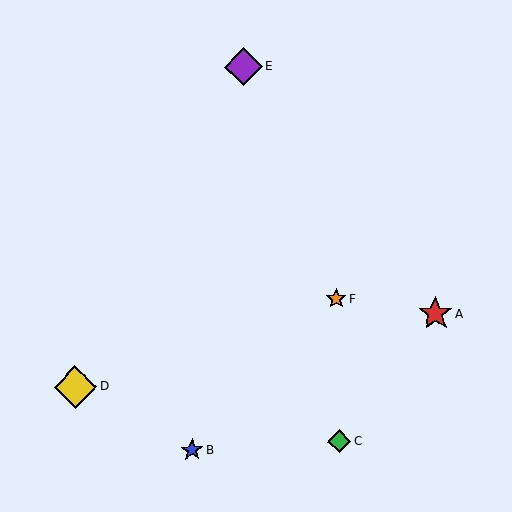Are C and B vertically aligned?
No, C is at x≈339 and B is at x≈192.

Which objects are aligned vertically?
Objects C, F are aligned vertically.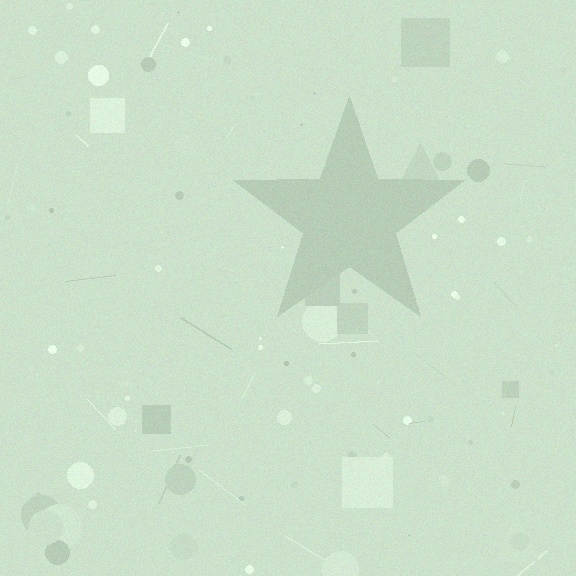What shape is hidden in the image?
A star is hidden in the image.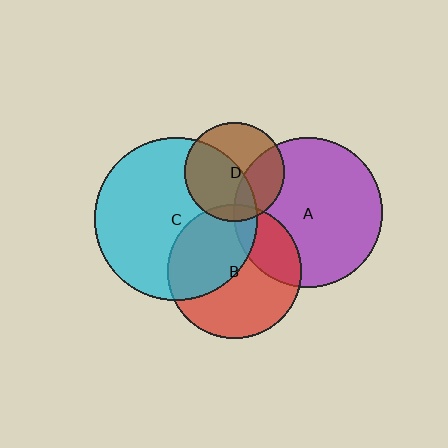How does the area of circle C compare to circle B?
Approximately 1.5 times.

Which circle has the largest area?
Circle C (cyan).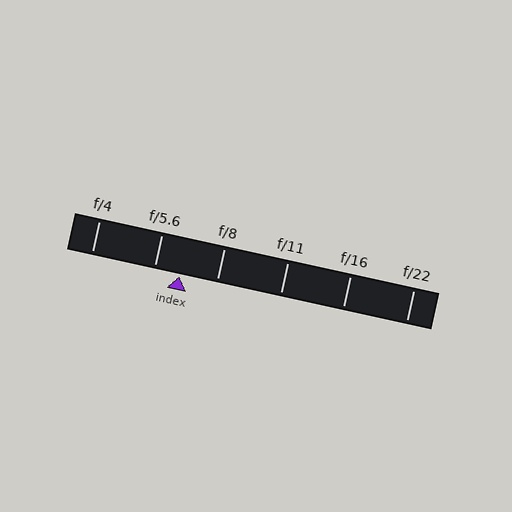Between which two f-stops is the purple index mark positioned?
The index mark is between f/5.6 and f/8.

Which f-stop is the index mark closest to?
The index mark is closest to f/5.6.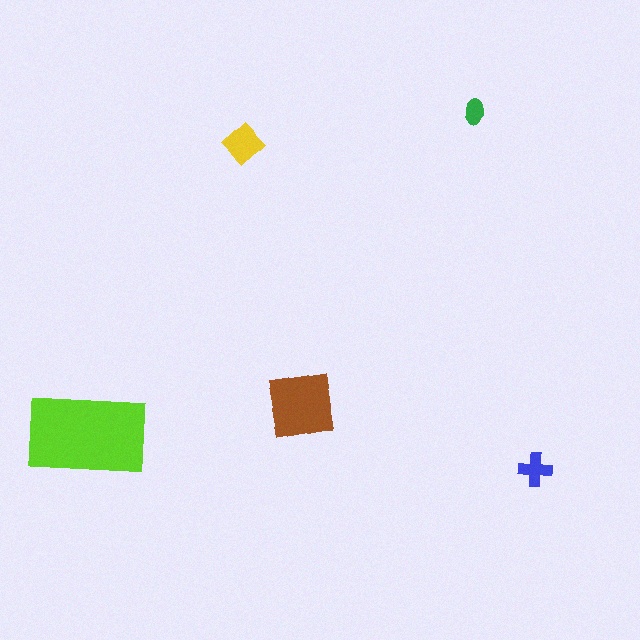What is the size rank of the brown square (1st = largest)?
2nd.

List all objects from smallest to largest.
The green ellipse, the blue cross, the yellow diamond, the brown square, the lime rectangle.